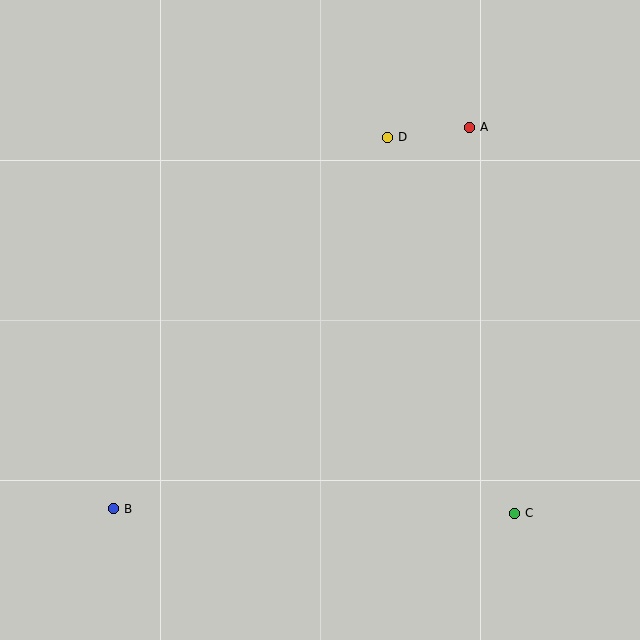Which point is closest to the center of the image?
Point D at (388, 137) is closest to the center.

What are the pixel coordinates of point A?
Point A is at (470, 127).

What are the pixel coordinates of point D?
Point D is at (388, 137).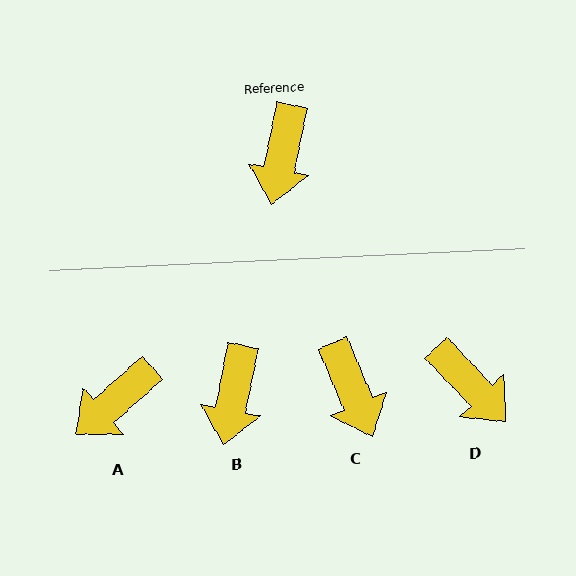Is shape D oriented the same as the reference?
No, it is off by about 55 degrees.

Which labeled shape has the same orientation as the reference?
B.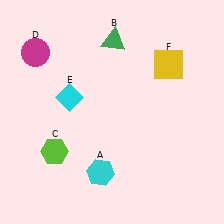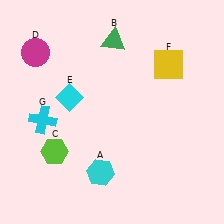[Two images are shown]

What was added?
A cyan cross (G) was added in Image 2.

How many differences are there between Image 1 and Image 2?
There is 1 difference between the two images.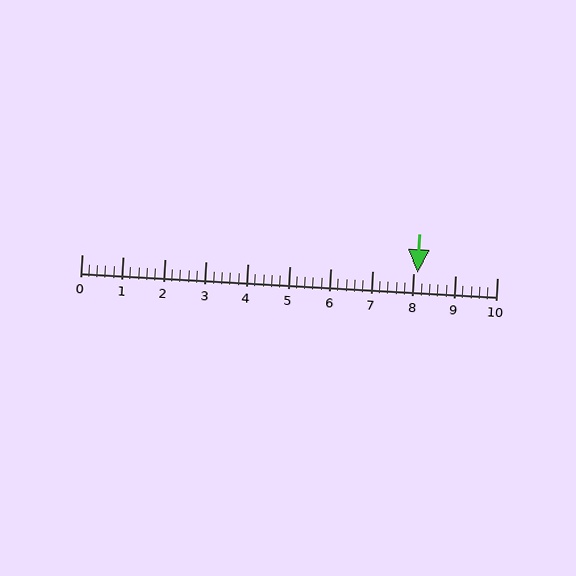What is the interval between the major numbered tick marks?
The major tick marks are spaced 1 units apart.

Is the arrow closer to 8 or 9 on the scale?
The arrow is closer to 8.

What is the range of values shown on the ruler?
The ruler shows values from 0 to 10.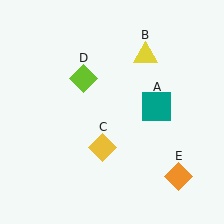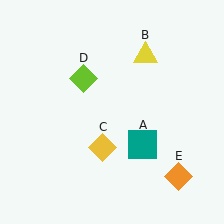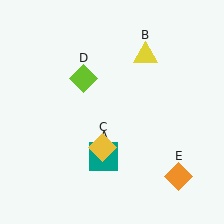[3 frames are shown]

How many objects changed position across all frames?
1 object changed position: teal square (object A).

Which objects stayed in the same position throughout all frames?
Yellow triangle (object B) and yellow diamond (object C) and lime diamond (object D) and orange diamond (object E) remained stationary.